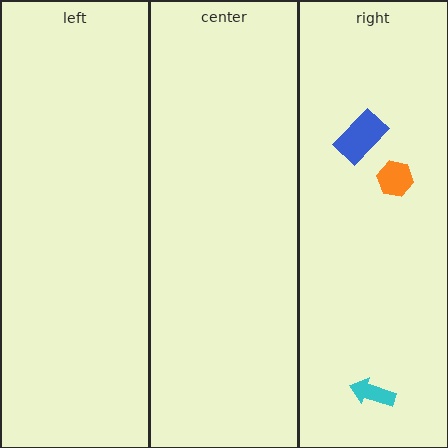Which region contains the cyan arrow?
The right region.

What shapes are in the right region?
The orange hexagon, the cyan arrow, the blue rectangle.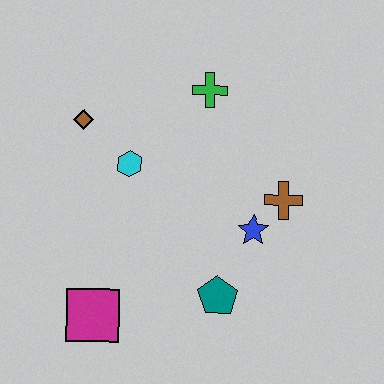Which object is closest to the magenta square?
The teal pentagon is closest to the magenta square.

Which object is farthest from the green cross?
The magenta square is farthest from the green cross.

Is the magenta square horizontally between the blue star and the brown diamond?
Yes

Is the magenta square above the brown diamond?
No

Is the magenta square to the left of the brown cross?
Yes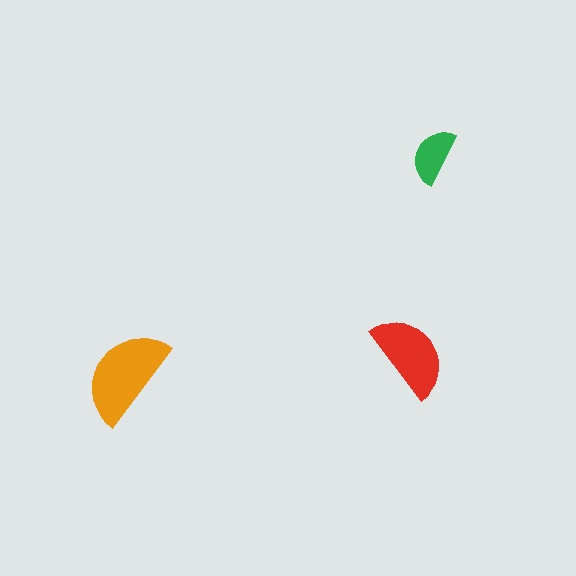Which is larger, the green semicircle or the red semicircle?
The red one.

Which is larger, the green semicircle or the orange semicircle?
The orange one.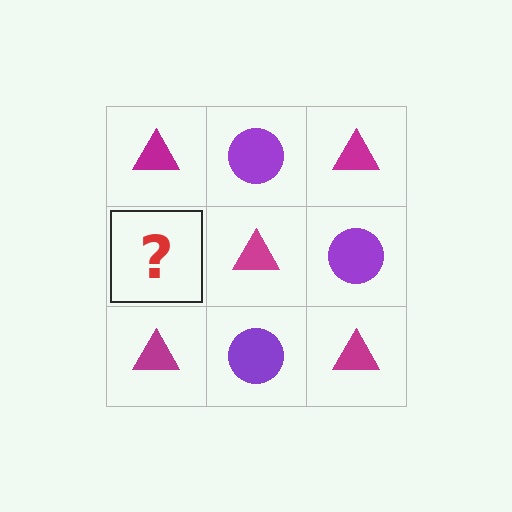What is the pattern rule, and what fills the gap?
The rule is that it alternates magenta triangle and purple circle in a checkerboard pattern. The gap should be filled with a purple circle.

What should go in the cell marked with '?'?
The missing cell should contain a purple circle.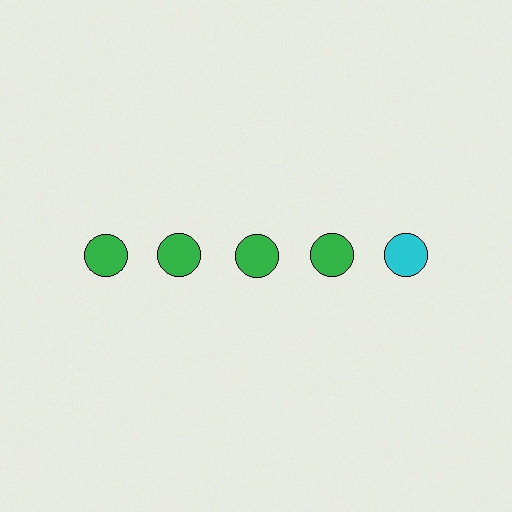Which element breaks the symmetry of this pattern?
The cyan circle in the top row, rightmost column breaks the symmetry. All other shapes are green circles.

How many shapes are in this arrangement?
There are 5 shapes arranged in a grid pattern.